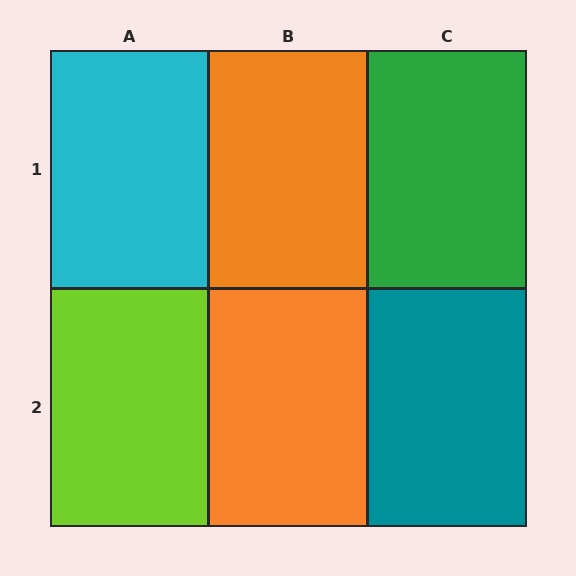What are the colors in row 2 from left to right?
Lime, orange, teal.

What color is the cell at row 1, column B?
Orange.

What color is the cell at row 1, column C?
Green.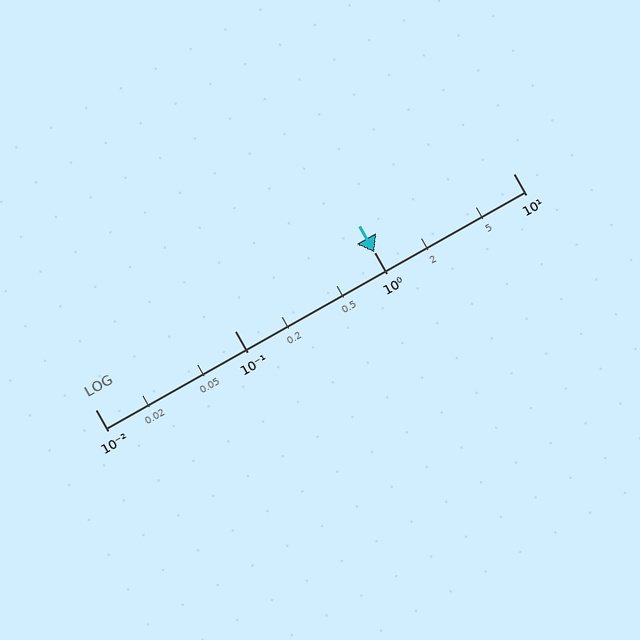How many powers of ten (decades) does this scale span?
The scale spans 3 decades, from 0.01 to 10.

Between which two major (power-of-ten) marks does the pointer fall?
The pointer is between 1 and 10.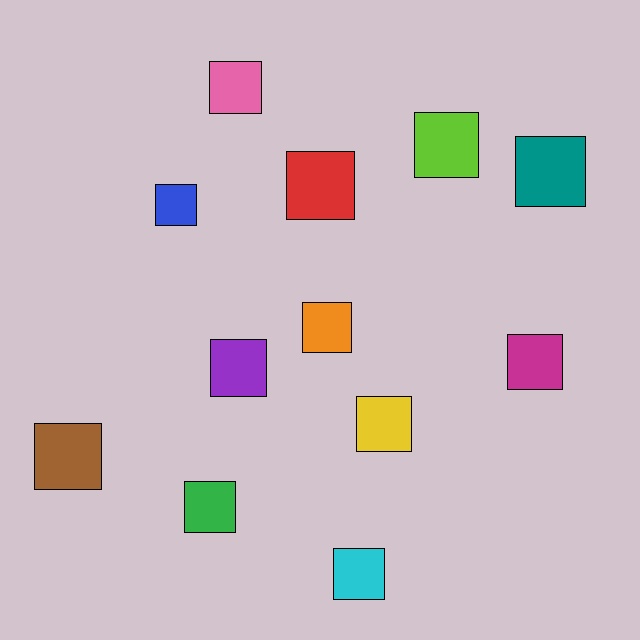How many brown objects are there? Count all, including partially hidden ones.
There is 1 brown object.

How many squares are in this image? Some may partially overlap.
There are 12 squares.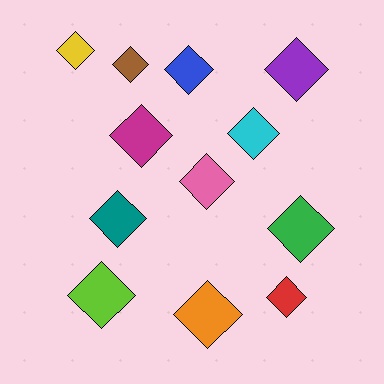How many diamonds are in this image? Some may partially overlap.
There are 12 diamonds.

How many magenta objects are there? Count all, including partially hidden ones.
There is 1 magenta object.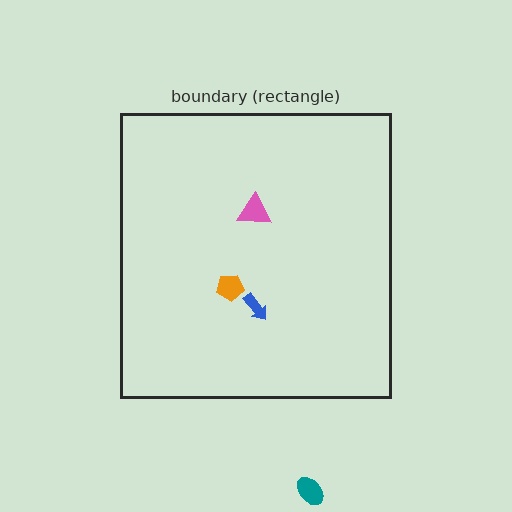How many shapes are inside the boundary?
3 inside, 1 outside.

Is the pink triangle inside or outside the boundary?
Inside.